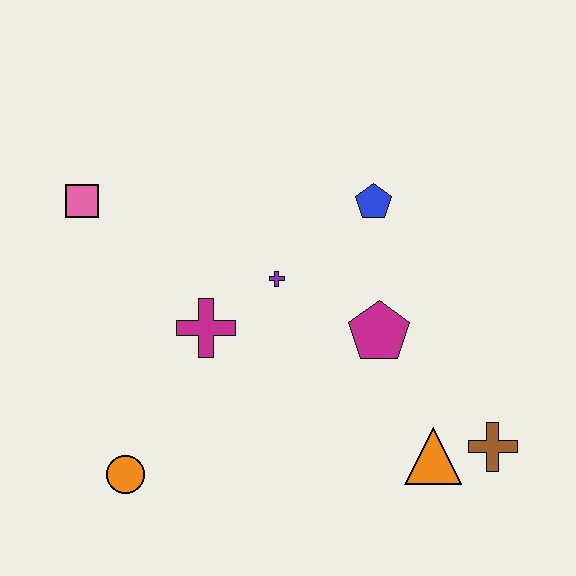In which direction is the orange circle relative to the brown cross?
The orange circle is to the left of the brown cross.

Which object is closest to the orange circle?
The magenta cross is closest to the orange circle.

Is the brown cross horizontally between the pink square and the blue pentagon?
No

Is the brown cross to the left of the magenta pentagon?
No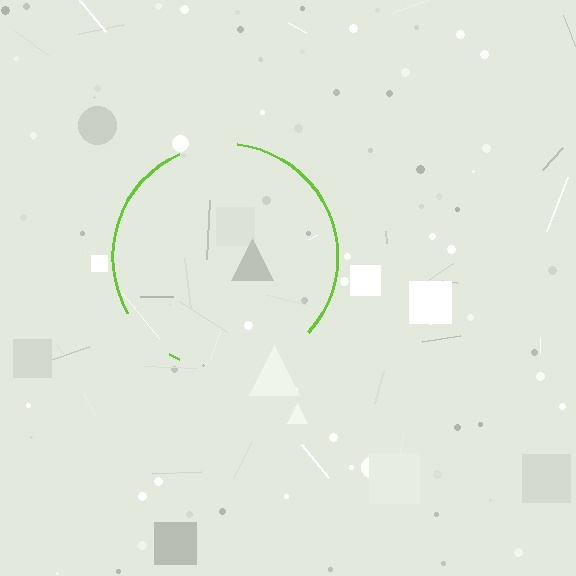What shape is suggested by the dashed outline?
The dashed outline suggests a circle.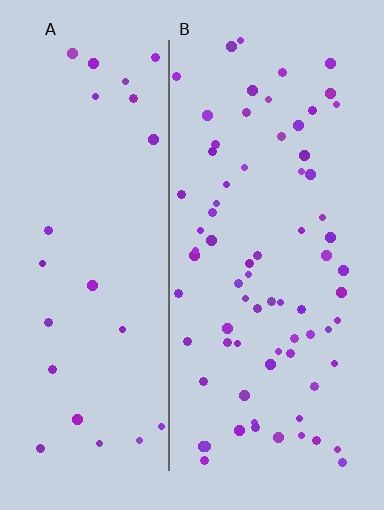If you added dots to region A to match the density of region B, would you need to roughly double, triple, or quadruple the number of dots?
Approximately triple.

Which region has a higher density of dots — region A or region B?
B (the right).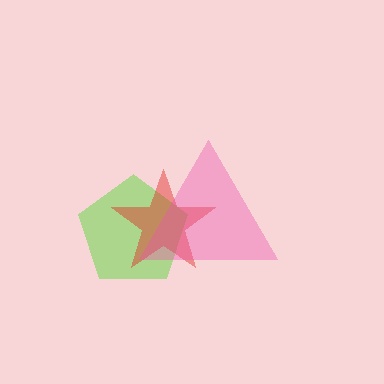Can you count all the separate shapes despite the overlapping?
Yes, there are 3 separate shapes.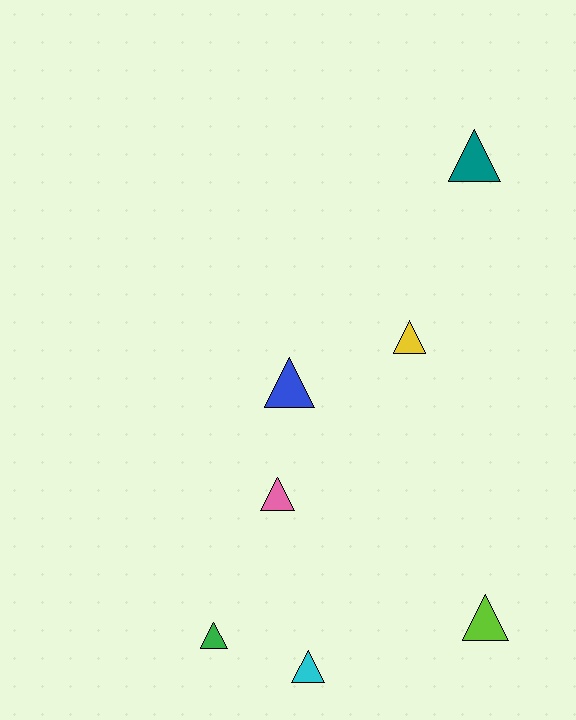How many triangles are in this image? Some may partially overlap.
There are 7 triangles.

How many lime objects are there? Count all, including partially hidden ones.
There is 1 lime object.